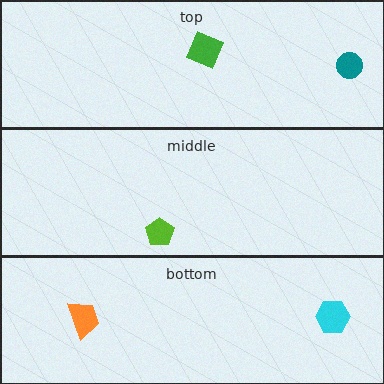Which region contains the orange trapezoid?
The bottom region.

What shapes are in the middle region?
The lime pentagon.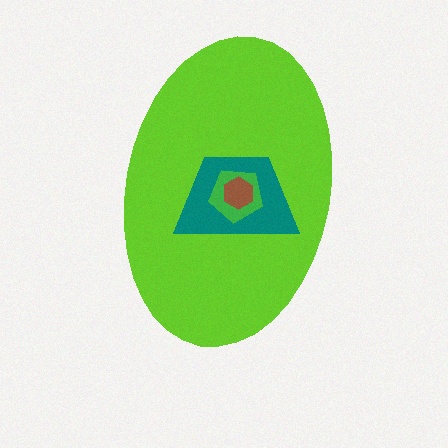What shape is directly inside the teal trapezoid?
The green pentagon.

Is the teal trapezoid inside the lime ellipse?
Yes.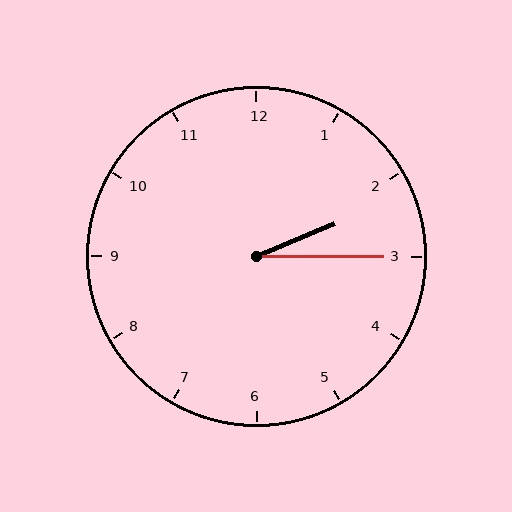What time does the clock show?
2:15.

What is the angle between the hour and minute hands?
Approximately 22 degrees.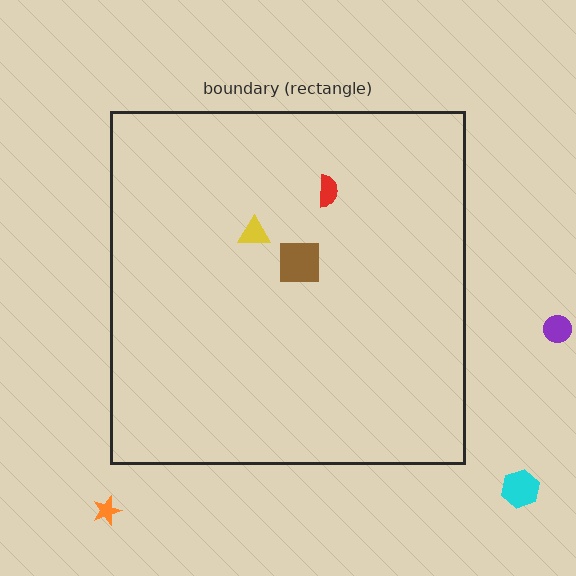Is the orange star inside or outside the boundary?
Outside.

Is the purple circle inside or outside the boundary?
Outside.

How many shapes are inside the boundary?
3 inside, 3 outside.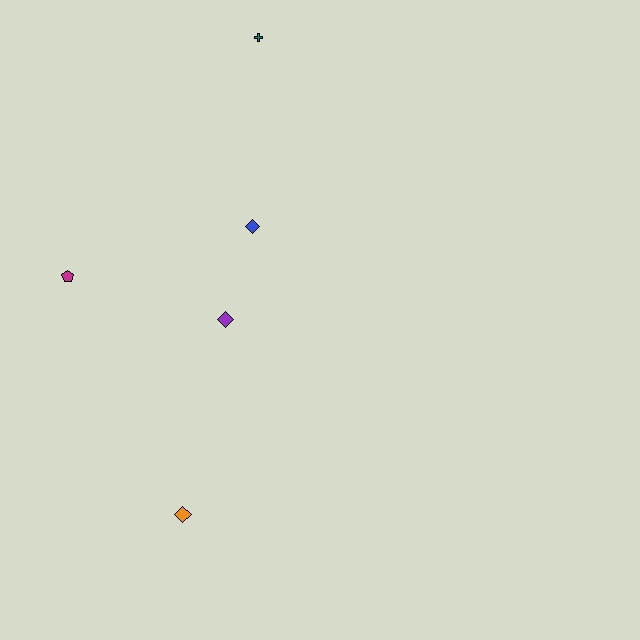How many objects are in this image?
There are 5 objects.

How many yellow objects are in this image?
There are no yellow objects.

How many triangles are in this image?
There are no triangles.